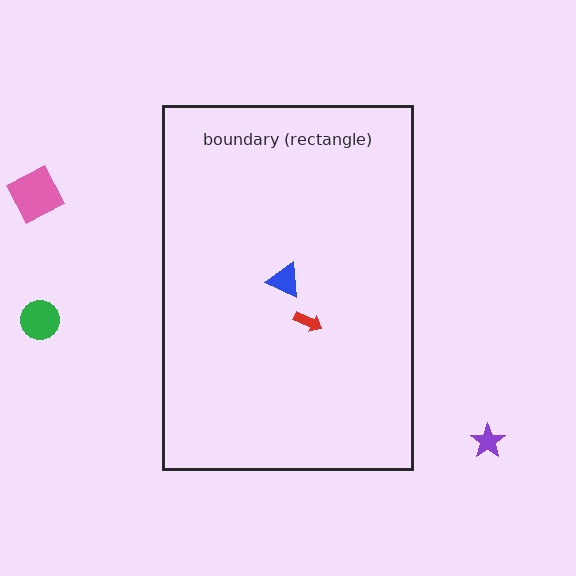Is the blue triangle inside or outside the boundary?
Inside.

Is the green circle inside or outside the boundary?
Outside.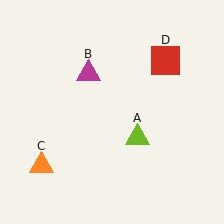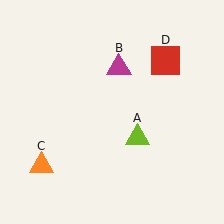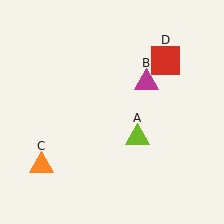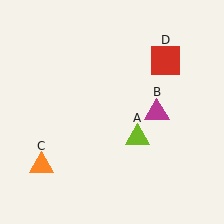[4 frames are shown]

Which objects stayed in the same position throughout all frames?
Lime triangle (object A) and orange triangle (object C) and red square (object D) remained stationary.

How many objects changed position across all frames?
1 object changed position: magenta triangle (object B).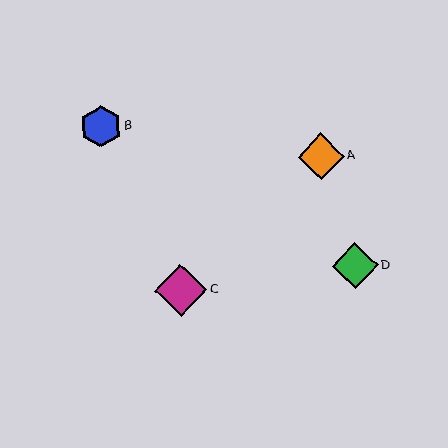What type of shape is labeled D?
Shape D is a green diamond.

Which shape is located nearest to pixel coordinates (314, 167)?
The orange diamond (labeled A) at (321, 157) is nearest to that location.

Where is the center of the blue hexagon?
The center of the blue hexagon is at (101, 127).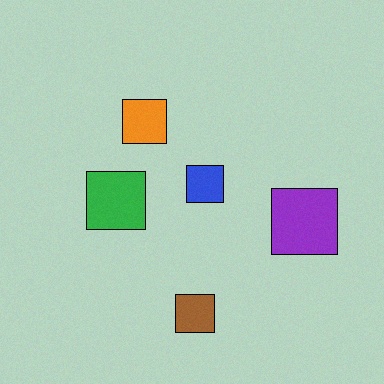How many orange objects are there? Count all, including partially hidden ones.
There is 1 orange object.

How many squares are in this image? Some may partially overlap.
There are 5 squares.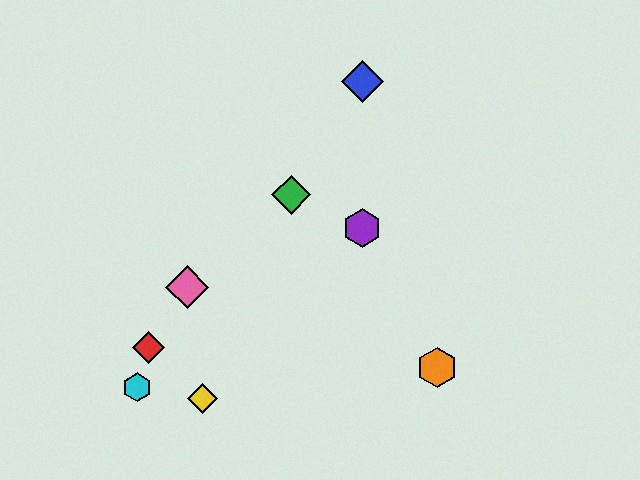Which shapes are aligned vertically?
The blue diamond, the purple hexagon are aligned vertically.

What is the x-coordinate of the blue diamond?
The blue diamond is at x≈362.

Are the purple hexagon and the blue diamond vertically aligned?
Yes, both are at x≈362.